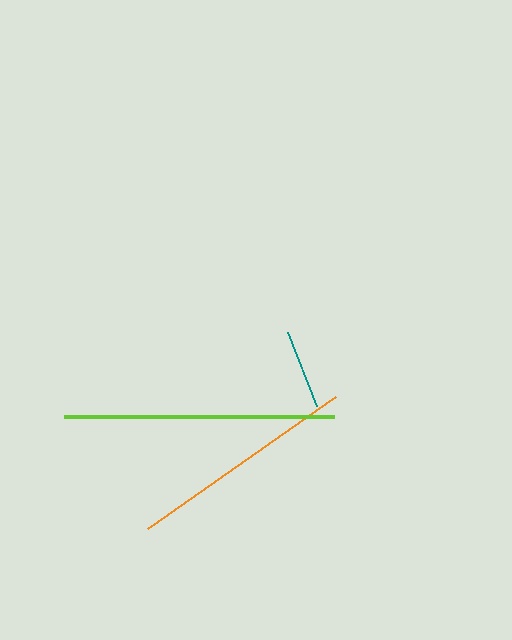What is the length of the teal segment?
The teal segment is approximately 80 pixels long.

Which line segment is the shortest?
The teal line is the shortest at approximately 80 pixels.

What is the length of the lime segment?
The lime segment is approximately 269 pixels long.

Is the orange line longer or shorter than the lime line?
The lime line is longer than the orange line.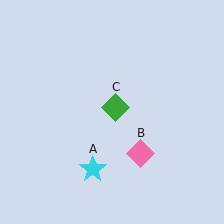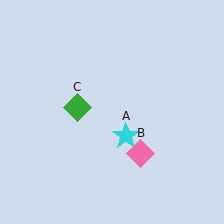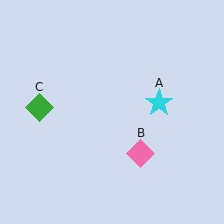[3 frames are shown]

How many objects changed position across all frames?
2 objects changed position: cyan star (object A), green diamond (object C).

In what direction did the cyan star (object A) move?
The cyan star (object A) moved up and to the right.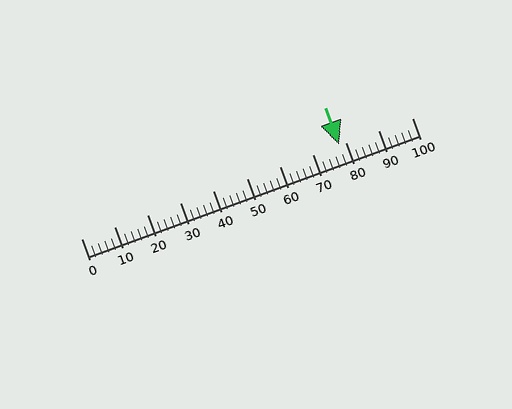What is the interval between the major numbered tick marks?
The major tick marks are spaced 10 units apart.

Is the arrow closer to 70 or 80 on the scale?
The arrow is closer to 80.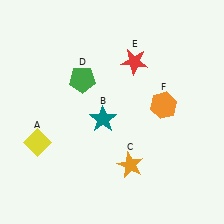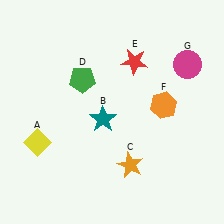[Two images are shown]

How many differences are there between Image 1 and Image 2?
There is 1 difference between the two images.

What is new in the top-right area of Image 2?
A magenta circle (G) was added in the top-right area of Image 2.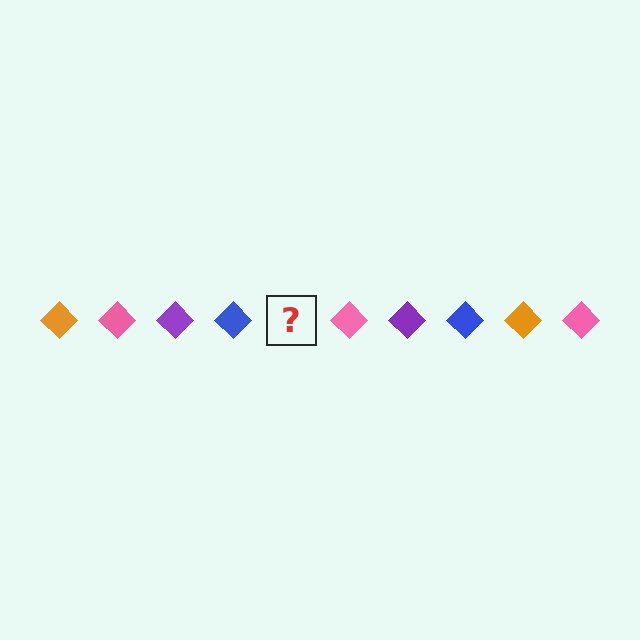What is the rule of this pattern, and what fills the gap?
The rule is that the pattern cycles through orange, pink, purple, blue diamonds. The gap should be filled with an orange diamond.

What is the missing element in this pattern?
The missing element is an orange diamond.